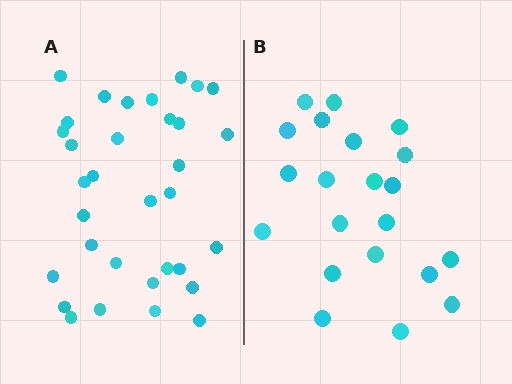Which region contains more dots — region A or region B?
Region A (the left region) has more dots.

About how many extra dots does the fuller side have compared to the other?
Region A has roughly 12 or so more dots than region B.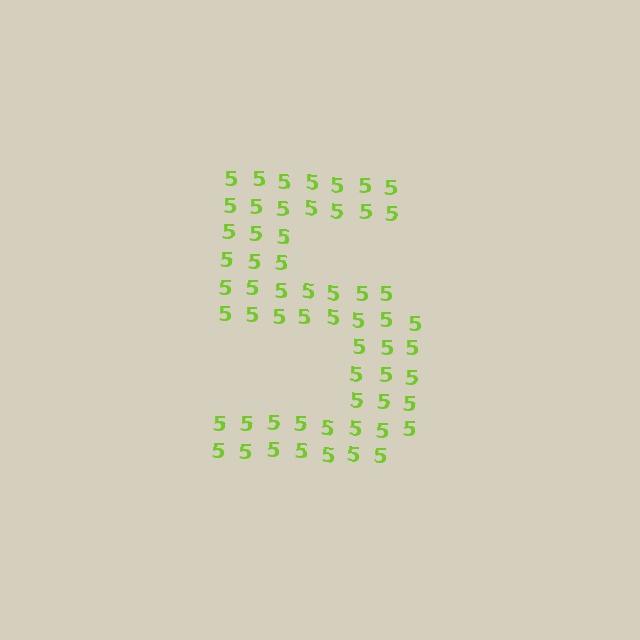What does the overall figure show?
The overall figure shows the digit 5.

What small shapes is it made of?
It is made of small digit 5's.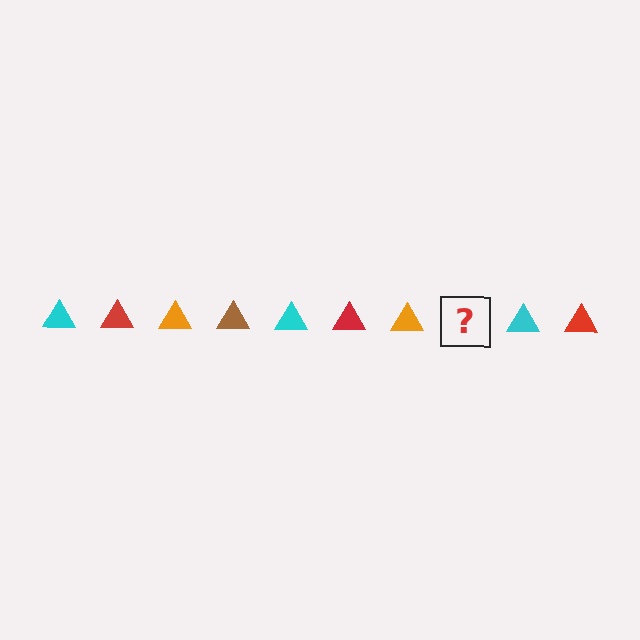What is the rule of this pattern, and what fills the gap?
The rule is that the pattern cycles through cyan, red, orange, brown triangles. The gap should be filled with a brown triangle.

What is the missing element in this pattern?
The missing element is a brown triangle.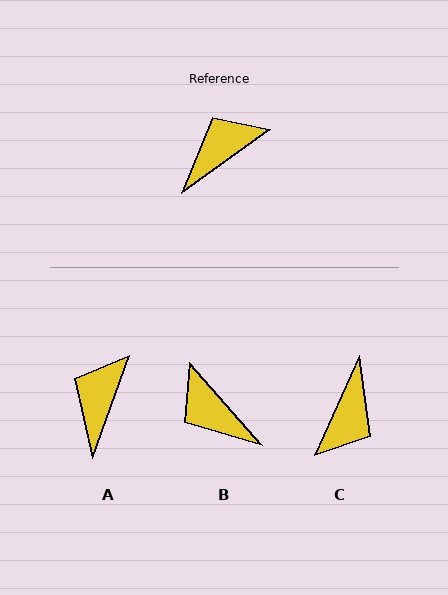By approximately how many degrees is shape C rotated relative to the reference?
Approximately 150 degrees clockwise.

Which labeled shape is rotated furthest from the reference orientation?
C, about 150 degrees away.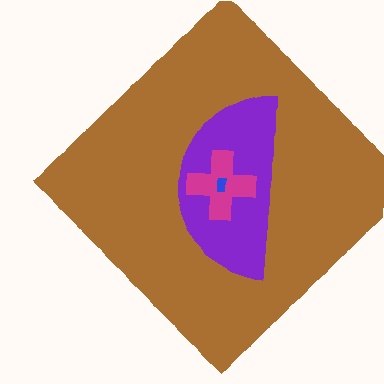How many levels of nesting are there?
4.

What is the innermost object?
The blue rectangle.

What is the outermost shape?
The brown diamond.